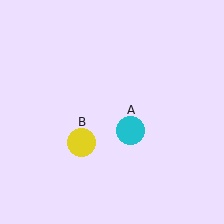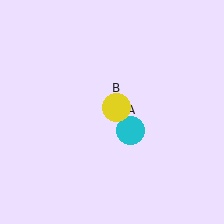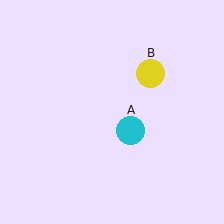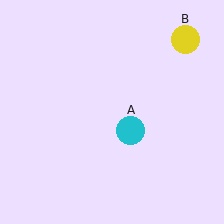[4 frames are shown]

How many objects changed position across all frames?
1 object changed position: yellow circle (object B).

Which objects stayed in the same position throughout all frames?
Cyan circle (object A) remained stationary.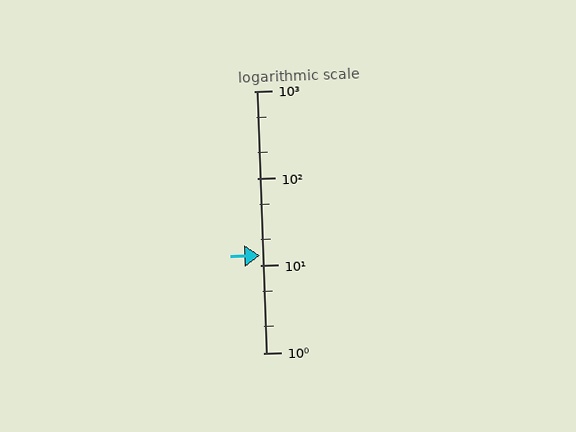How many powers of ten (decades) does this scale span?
The scale spans 3 decades, from 1 to 1000.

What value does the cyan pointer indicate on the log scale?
The pointer indicates approximately 13.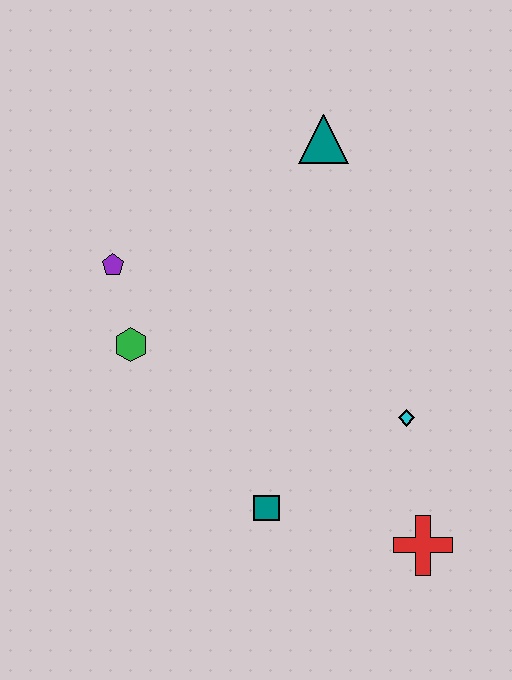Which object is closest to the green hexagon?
The purple pentagon is closest to the green hexagon.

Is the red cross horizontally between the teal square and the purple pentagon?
No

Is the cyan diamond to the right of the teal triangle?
Yes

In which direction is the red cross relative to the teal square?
The red cross is to the right of the teal square.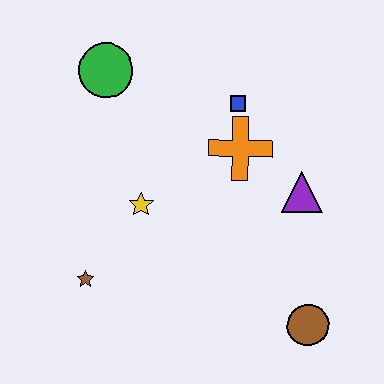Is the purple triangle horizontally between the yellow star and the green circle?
No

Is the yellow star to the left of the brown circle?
Yes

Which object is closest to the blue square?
The orange cross is closest to the blue square.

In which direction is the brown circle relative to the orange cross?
The brown circle is below the orange cross.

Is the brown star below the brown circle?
No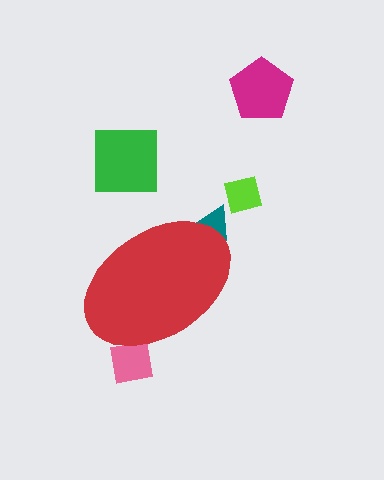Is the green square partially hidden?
No, the green square is fully visible.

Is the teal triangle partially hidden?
Yes, the teal triangle is partially hidden behind the red ellipse.